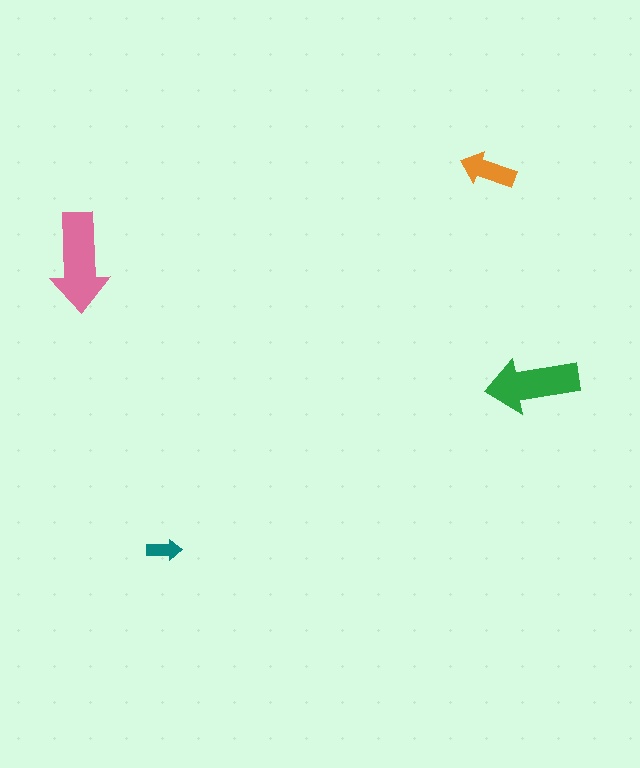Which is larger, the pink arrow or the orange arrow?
The pink one.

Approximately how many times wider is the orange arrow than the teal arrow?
About 1.5 times wider.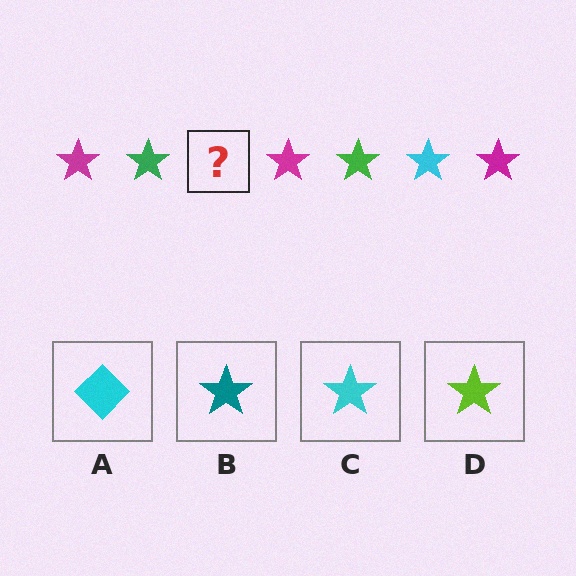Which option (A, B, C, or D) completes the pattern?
C.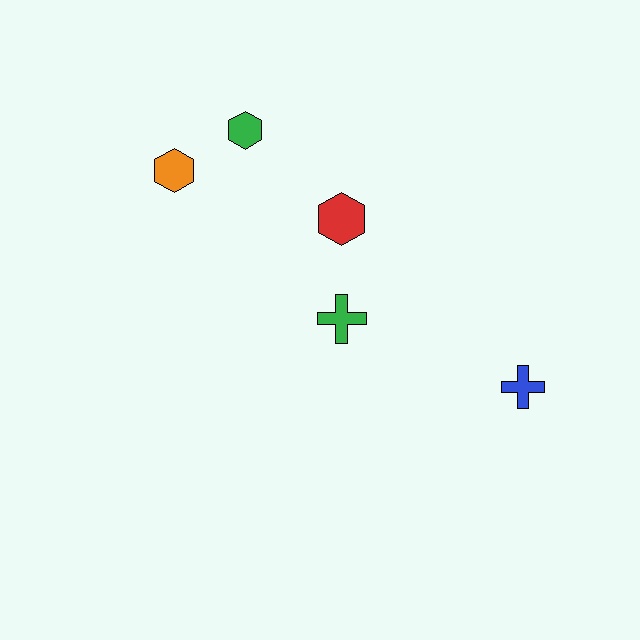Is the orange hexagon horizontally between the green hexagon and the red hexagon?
No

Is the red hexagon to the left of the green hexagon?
No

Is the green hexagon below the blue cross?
No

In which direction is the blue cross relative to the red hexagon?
The blue cross is to the right of the red hexagon.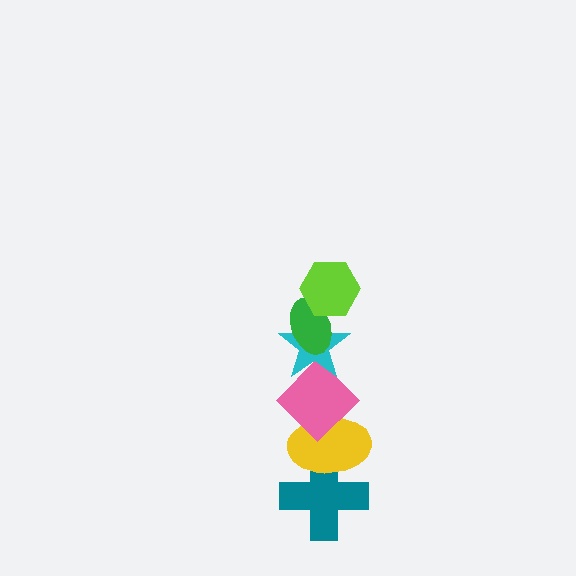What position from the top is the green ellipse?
The green ellipse is 2nd from the top.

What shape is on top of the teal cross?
The yellow ellipse is on top of the teal cross.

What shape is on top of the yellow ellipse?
The pink diamond is on top of the yellow ellipse.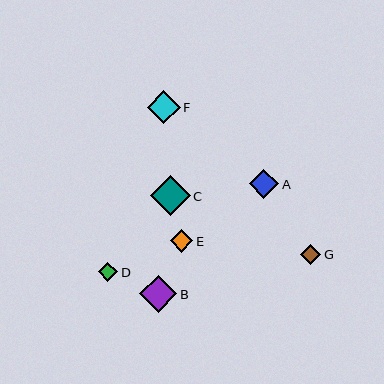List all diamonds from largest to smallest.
From largest to smallest: C, B, F, A, E, G, D.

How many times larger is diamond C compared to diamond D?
Diamond C is approximately 2.1 times the size of diamond D.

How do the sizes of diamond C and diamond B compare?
Diamond C and diamond B are approximately the same size.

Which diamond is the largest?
Diamond C is the largest with a size of approximately 40 pixels.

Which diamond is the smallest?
Diamond D is the smallest with a size of approximately 19 pixels.